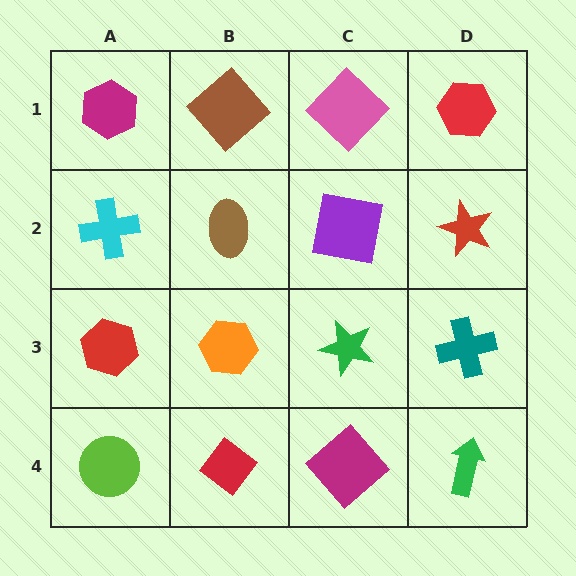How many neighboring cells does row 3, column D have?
3.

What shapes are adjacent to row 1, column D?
A red star (row 2, column D), a pink diamond (row 1, column C).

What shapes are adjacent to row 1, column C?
A purple square (row 2, column C), a brown diamond (row 1, column B), a red hexagon (row 1, column D).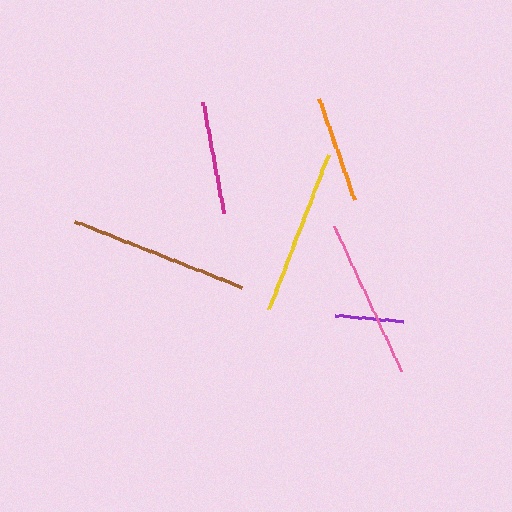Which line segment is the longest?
The brown line is the longest at approximately 180 pixels.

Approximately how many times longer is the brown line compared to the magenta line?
The brown line is approximately 1.6 times the length of the magenta line.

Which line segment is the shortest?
The purple line is the shortest at approximately 69 pixels.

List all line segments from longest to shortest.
From longest to shortest: brown, yellow, pink, magenta, orange, purple.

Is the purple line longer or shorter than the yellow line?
The yellow line is longer than the purple line.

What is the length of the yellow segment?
The yellow segment is approximately 165 pixels long.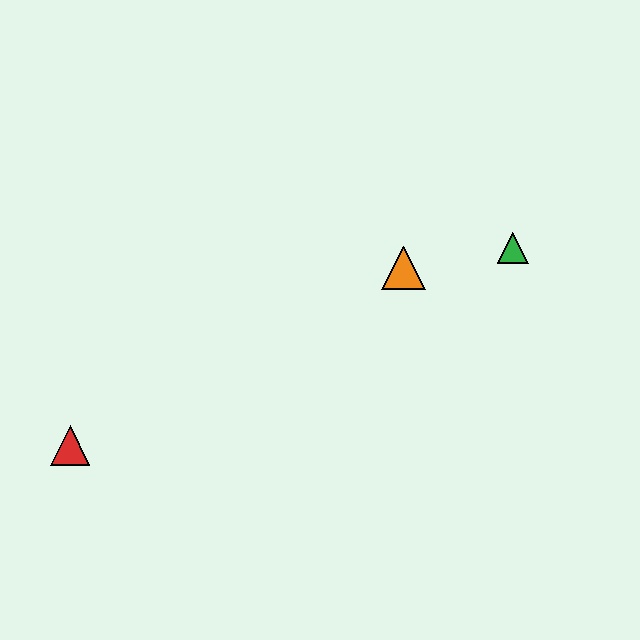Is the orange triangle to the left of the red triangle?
No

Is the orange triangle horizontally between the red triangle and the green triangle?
Yes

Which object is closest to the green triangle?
The orange triangle is closest to the green triangle.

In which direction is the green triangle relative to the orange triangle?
The green triangle is to the right of the orange triangle.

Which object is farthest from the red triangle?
The green triangle is farthest from the red triangle.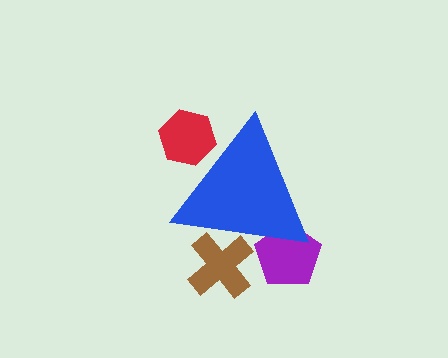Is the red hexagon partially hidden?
Yes, the red hexagon is partially hidden behind the blue triangle.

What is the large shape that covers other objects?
A blue triangle.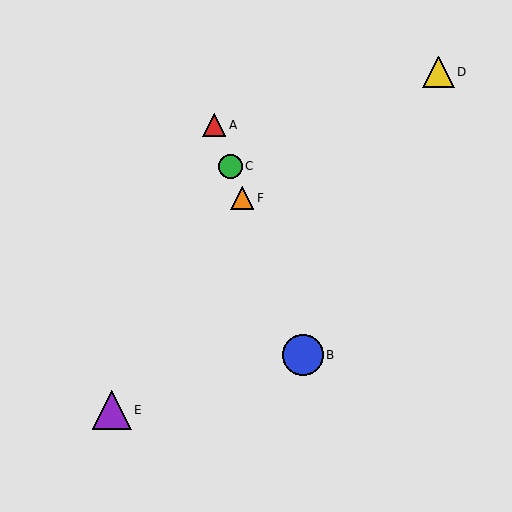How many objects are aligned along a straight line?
4 objects (A, B, C, F) are aligned along a straight line.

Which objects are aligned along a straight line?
Objects A, B, C, F are aligned along a straight line.